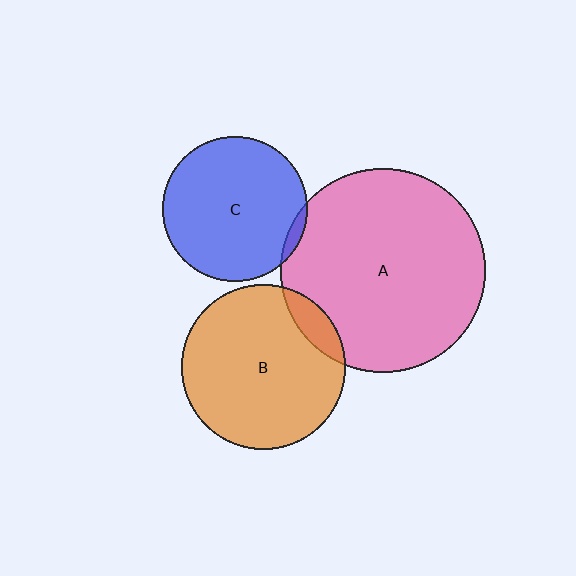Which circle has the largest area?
Circle A (pink).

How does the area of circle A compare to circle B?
Approximately 1.5 times.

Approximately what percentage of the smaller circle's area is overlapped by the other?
Approximately 10%.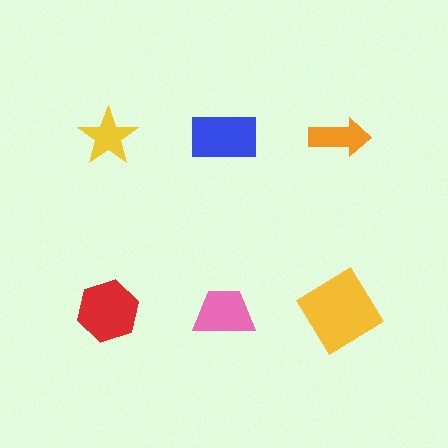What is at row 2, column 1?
A red hexagon.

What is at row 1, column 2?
A blue rectangle.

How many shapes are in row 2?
3 shapes.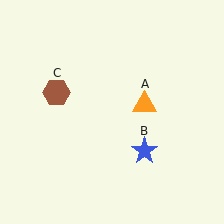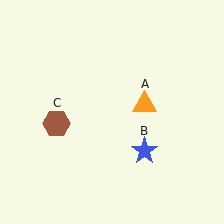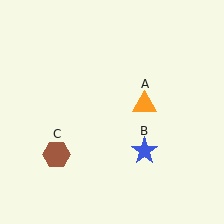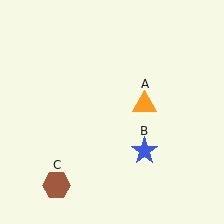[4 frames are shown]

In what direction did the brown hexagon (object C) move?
The brown hexagon (object C) moved down.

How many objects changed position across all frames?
1 object changed position: brown hexagon (object C).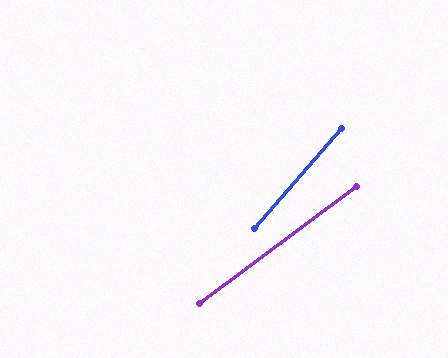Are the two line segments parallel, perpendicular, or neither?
Neither parallel nor perpendicular — they differ by about 13°.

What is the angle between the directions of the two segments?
Approximately 13 degrees.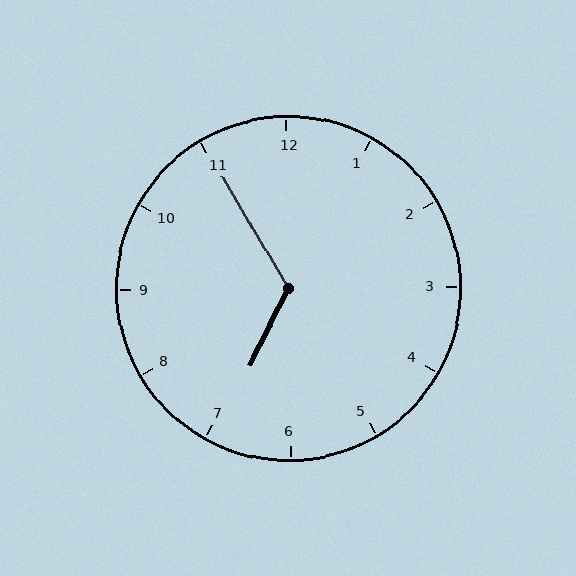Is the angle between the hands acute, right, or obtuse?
It is obtuse.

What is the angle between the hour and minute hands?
Approximately 122 degrees.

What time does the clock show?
6:55.